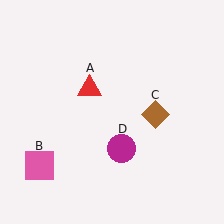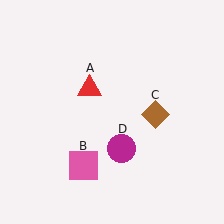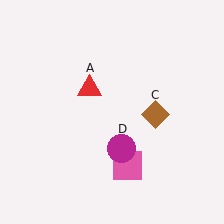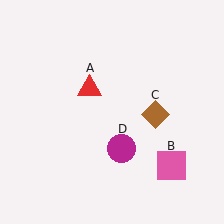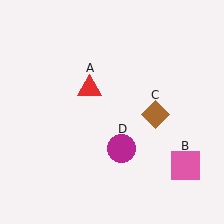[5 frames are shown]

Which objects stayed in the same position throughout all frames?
Red triangle (object A) and brown diamond (object C) and magenta circle (object D) remained stationary.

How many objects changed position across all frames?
1 object changed position: pink square (object B).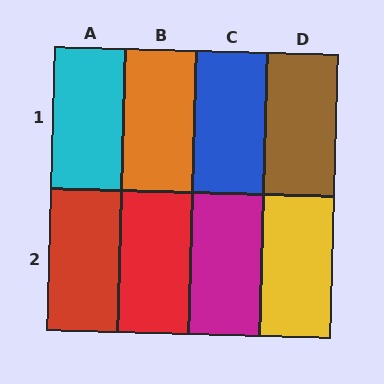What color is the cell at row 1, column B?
Orange.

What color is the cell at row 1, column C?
Blue.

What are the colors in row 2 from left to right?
Red, red, magenta, yellow.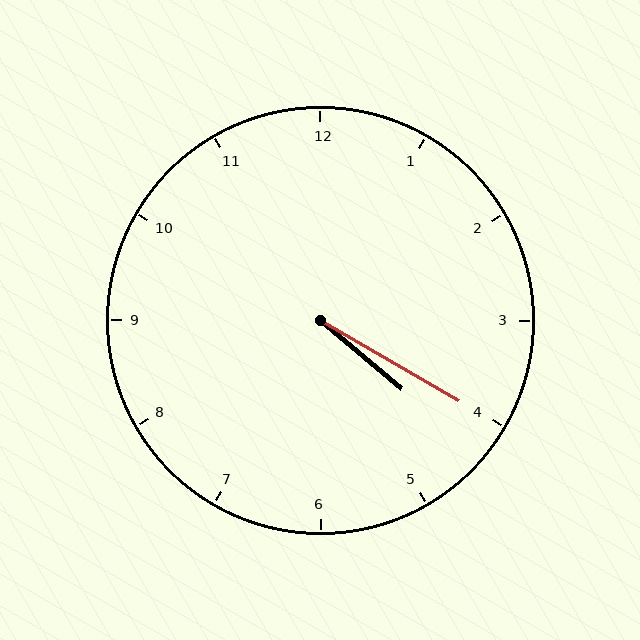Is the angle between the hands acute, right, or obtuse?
It is acute.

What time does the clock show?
4:20.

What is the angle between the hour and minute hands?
Approximately 10 degrees.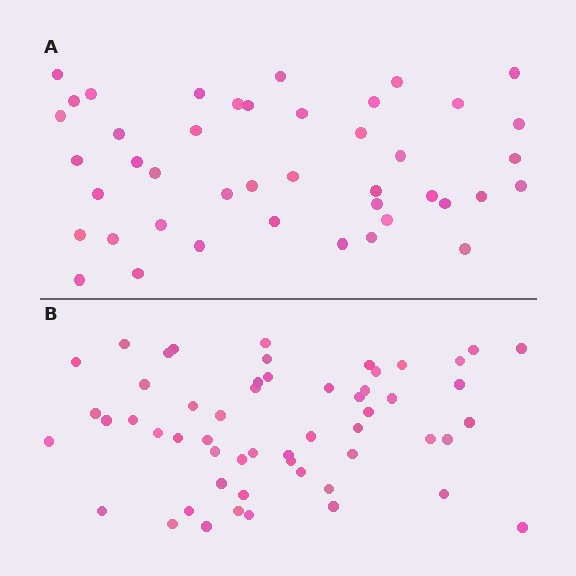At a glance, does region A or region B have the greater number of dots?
Region B (the bottom region) has more dots.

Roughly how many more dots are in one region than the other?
Region B has roughly 12 or so more dots than region A.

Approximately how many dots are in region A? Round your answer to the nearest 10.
About 40 dots. (The exact count is 43, which rounds to 40.)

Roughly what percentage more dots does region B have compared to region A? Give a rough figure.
About 30% more.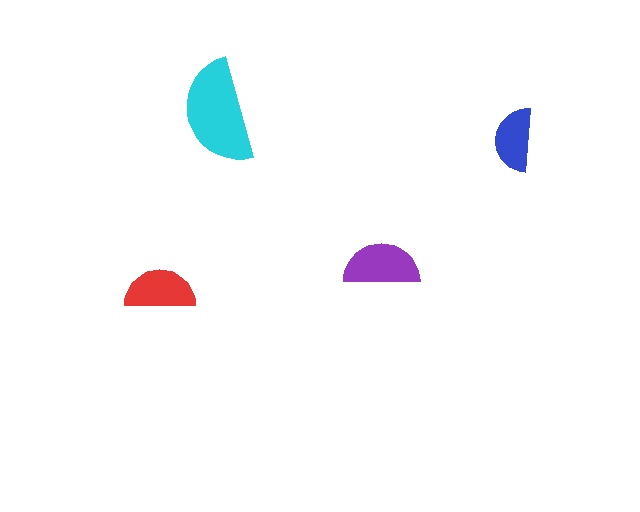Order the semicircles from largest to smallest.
the cyan one, the purple one, the red one, the blue one.